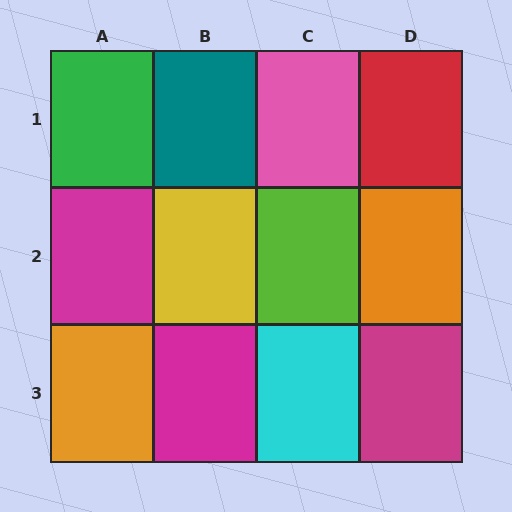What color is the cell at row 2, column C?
Lime.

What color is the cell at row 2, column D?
Orange.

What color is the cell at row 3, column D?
Magenta.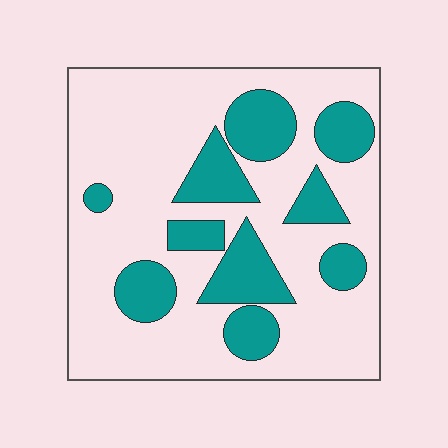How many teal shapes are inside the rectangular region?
10.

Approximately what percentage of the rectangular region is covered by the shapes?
Approximately 30%.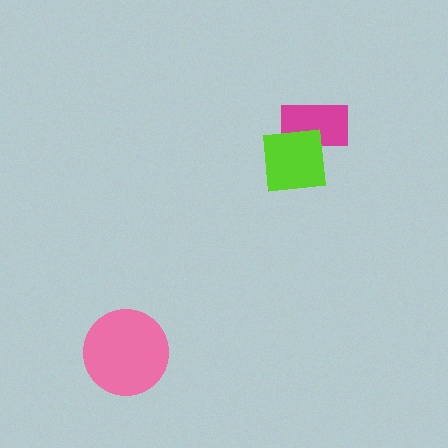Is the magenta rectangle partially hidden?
Yes, it is partially covered by another shape.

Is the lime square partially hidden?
No, no other shape covers it.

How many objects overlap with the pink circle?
0 objects overlap with the pink circle.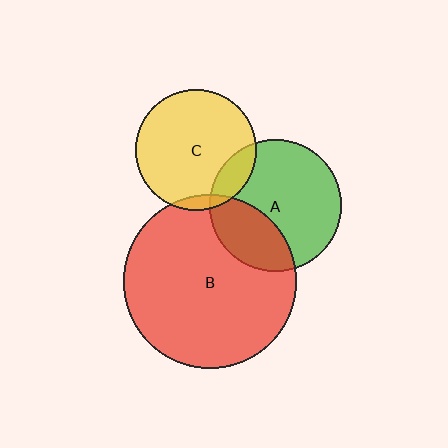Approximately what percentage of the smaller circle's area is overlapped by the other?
Approximately 5%.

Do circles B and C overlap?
Yes.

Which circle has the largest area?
Circle B (red).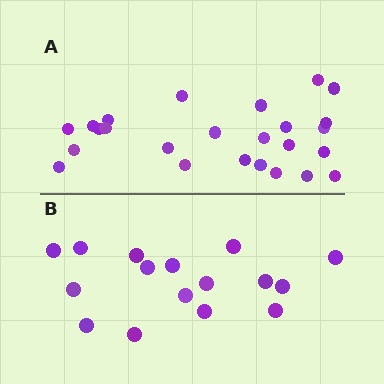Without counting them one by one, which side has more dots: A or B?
Region A (the top region) has more dots.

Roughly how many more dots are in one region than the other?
Region A has roughly 8 or so more dots than region B.